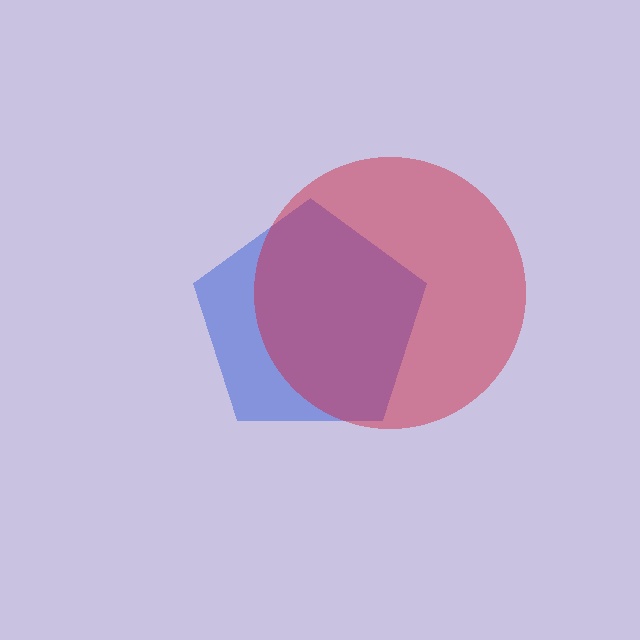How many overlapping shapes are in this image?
There are 2 overlapping shapes in the image.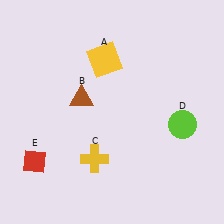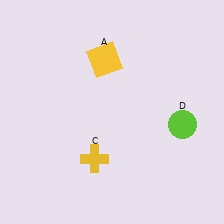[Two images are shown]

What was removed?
The red diamond (E), the brown triangle (B) were removed in Image 2.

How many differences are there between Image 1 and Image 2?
There are 2 differences between the two images.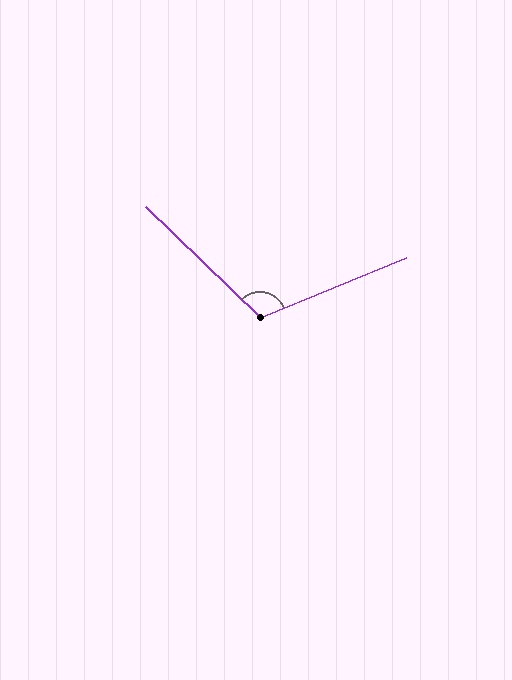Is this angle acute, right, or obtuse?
It is obtuse.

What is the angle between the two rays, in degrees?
Approximately 113 degrees.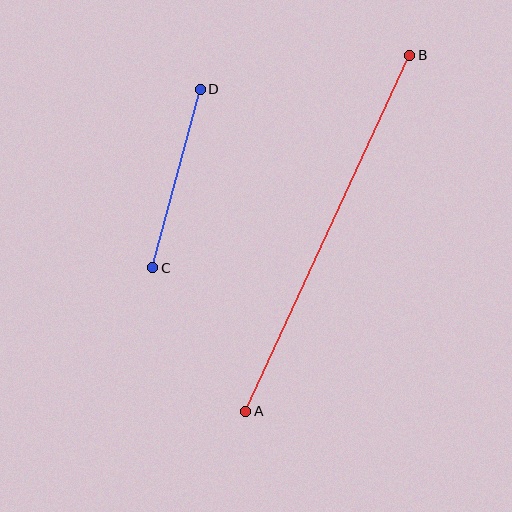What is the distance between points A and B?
The distance is approximately 392 pixels.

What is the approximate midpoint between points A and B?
The midpoint is at approximately (328, 233) pixels.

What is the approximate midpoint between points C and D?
The midpoint is at approximately (176, 179) pixels.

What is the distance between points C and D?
The distance is approximately 185 pixels.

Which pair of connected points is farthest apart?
Points A and B are farthest apart.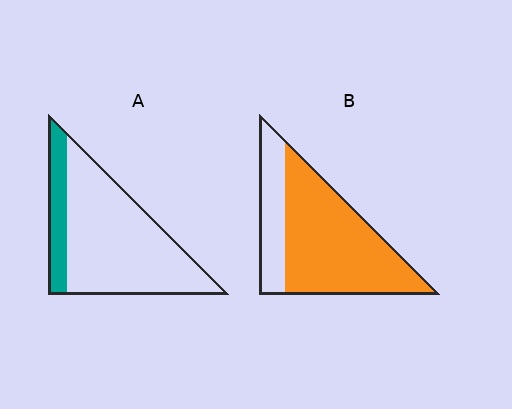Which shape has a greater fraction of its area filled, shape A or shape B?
Shape B.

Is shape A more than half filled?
No.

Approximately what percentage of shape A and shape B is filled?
A is approximately 20% and B is approximately 75%.